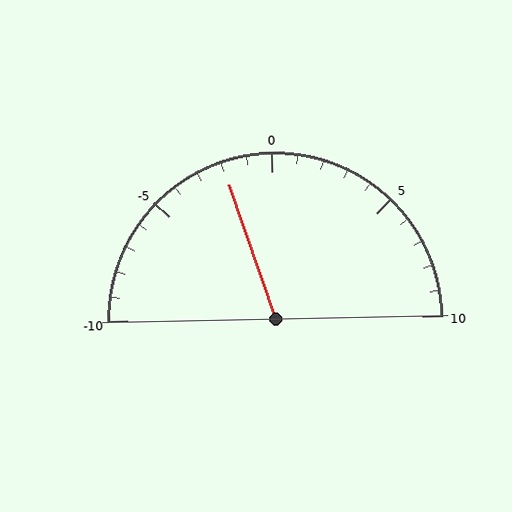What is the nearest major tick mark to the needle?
The nearest major tick mark is 0.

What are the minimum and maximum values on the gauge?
The gauge ranges from -10 to 10.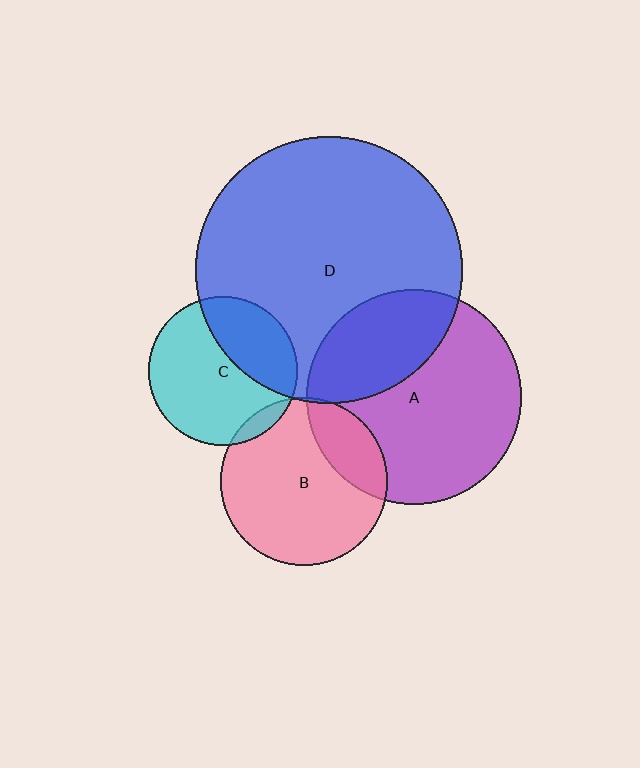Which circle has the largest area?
Circle D (blue).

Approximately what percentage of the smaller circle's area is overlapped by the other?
Approximately 5%.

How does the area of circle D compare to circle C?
Approximately 3.2 times.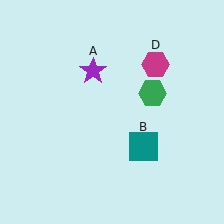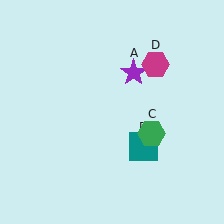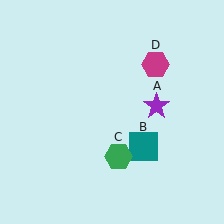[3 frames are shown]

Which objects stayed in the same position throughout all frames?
Teal square (object B) and magenta hexagon (object D) remained stationary.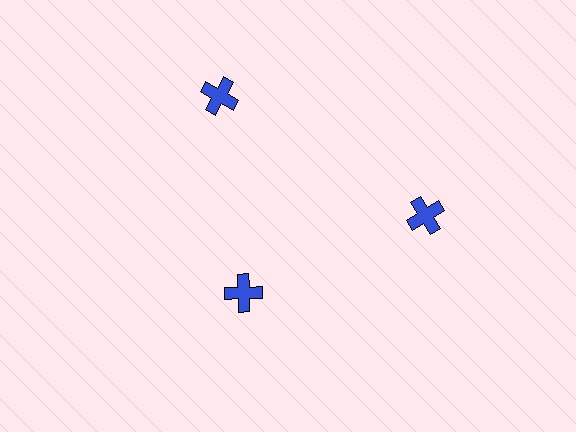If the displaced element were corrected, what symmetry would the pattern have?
It would have 3-fold rotational symmetry — the pattern would map onto itself every 120 degrees.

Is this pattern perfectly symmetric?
No. The 3 blue crosses are arranged in a ring, but one element near the 7 o'clock position is pulled inward toward the center, breaking the 3-fold rotational symmetry.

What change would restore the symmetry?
The symmetry would be restored by moving it outward, back onto the ring so that all 3 crosses sit at equal angles and equal distance from the center.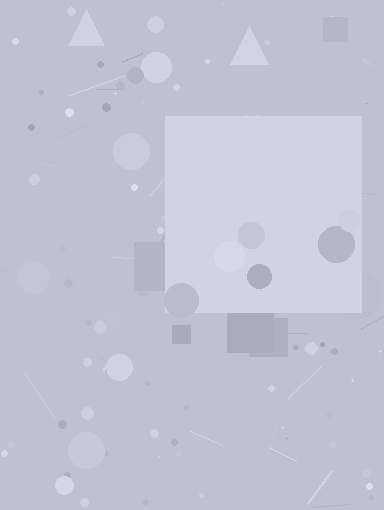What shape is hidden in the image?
A square is hidden in the image.